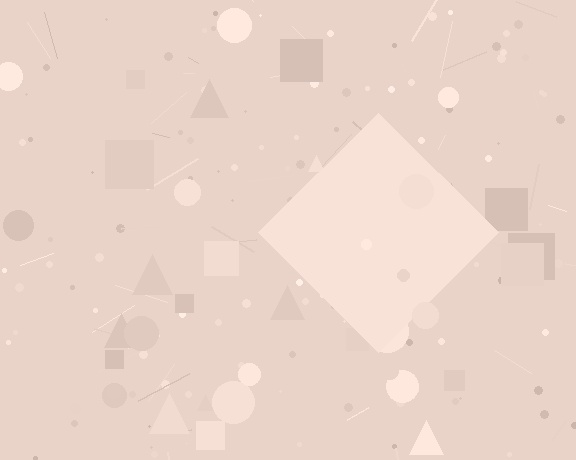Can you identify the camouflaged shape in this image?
The camouflaged shape is a diamond.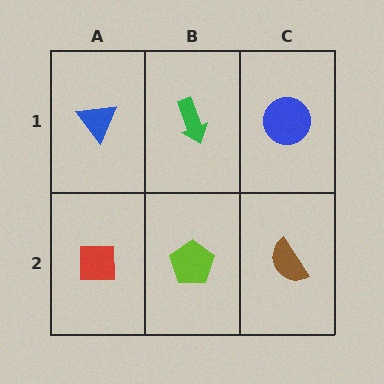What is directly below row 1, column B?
A lime pentagon.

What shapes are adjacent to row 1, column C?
A brown semicircle (row 2, column C), a green arrow (row 1, column B).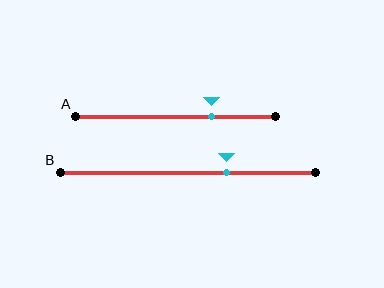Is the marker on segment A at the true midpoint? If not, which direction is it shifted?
No, the marker on segment A is shifted to the right by about 18% of the segment length.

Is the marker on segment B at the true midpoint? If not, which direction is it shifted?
No, the marker on segment B is shifted to the right by about 15% of the segment length.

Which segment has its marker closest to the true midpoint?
Segment B has its marker closest to the true midpoint.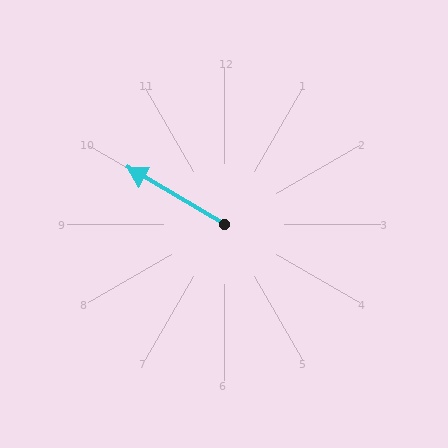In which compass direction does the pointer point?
Northwest.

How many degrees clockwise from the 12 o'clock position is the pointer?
Approximately 300 degrees.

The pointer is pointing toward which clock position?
Roughly 10 o'clock.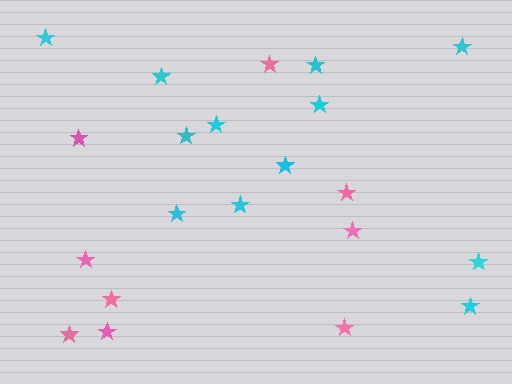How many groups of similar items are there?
There are 2 groups: one group of cyan stars (12) and one group of pink stars (9).